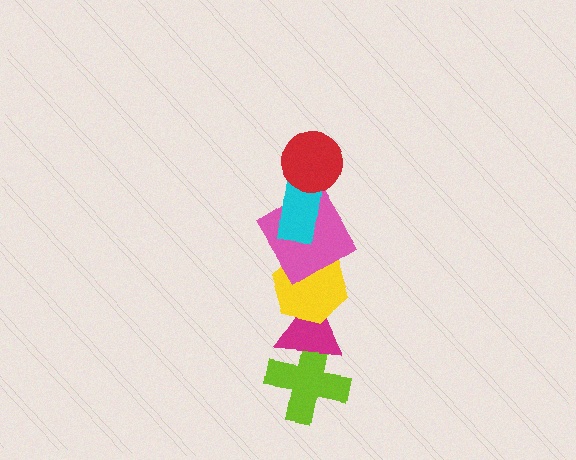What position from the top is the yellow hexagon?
The yellow hexagon is 4th from the top.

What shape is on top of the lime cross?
The magenta triangle is on top of the lime cross.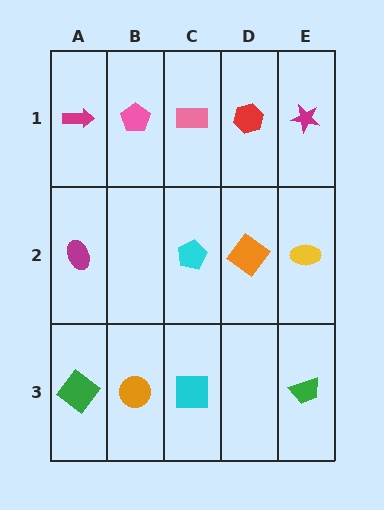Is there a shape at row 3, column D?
No, that cell is empty.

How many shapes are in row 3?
4 shapes.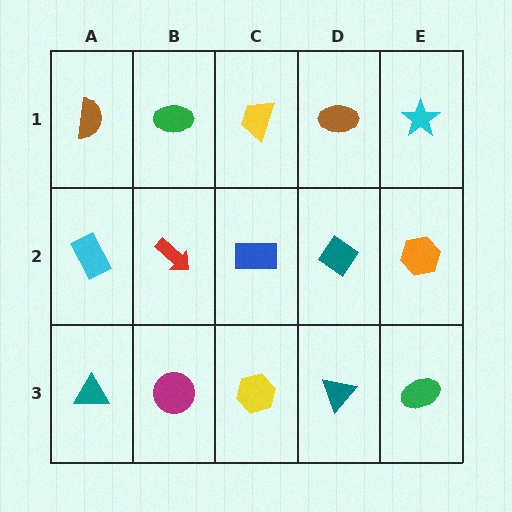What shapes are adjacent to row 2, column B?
A green ellipse (row 1, column B), a magenta circle (row 3, column B), a cyan rectangle (row 2, column A), a blue rectangle (row 2, column C).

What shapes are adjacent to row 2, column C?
A yellow trapezoid (row 1, column C), a yellow hexagon (row 3, column C), a red arrow (row 2, column B), a teal diamond (row 2, column D).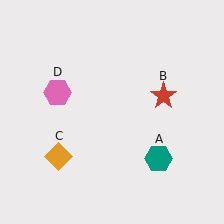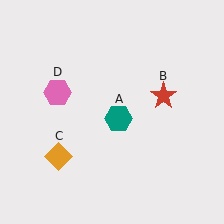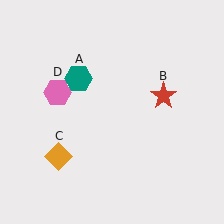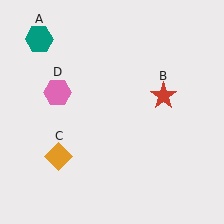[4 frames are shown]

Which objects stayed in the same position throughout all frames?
Red star (object B) and orange diamond (object C) and pink hexagon (object D) remained stationary.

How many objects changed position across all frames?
1 object changed position: teal hexagon (object A).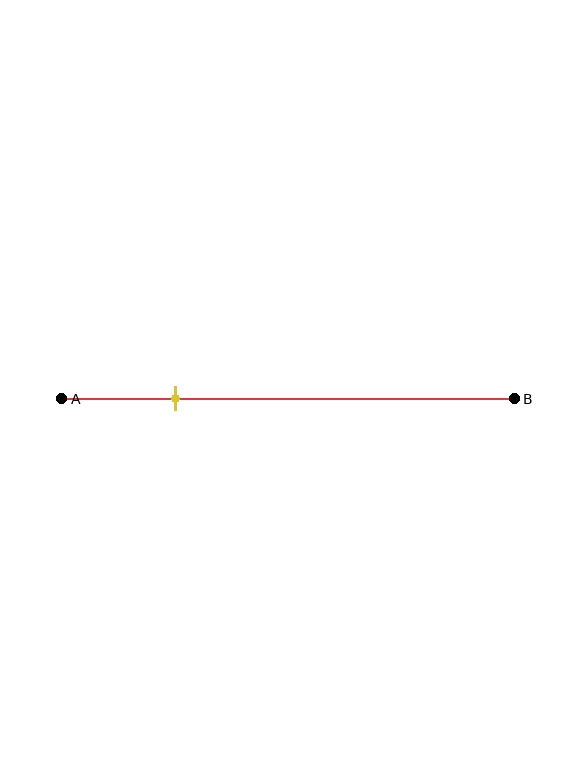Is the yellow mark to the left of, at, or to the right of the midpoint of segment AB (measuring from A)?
The yellow mark is to the left of the midpoint of segment AB.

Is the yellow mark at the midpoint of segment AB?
No, the mark is at about 25% from A, not at the 50% midpoint.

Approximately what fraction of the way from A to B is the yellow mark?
The yellow mark is approximately 25% of the way from A to B.